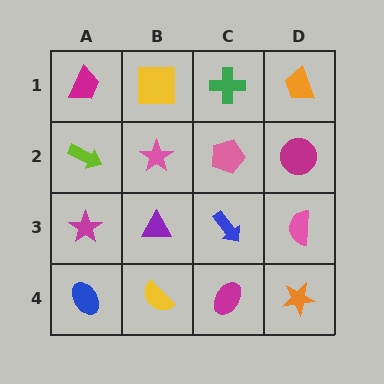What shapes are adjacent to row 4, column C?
A blue arrow (row 3, column C), a yellow semicircle (row 4, column B), an orange star (row 4, column D).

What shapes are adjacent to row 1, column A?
A lime arrow (row 2, column A), a yellow square (row 1, column B).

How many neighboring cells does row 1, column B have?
3.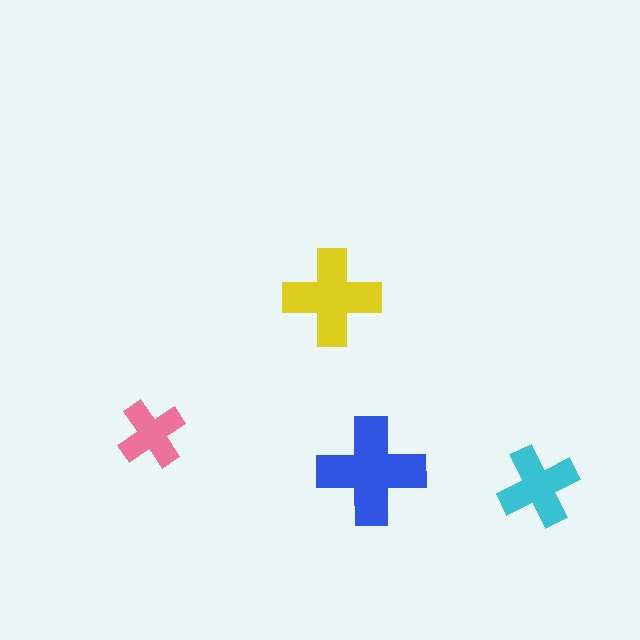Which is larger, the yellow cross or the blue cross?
The blue one.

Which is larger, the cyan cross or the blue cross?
The blue one.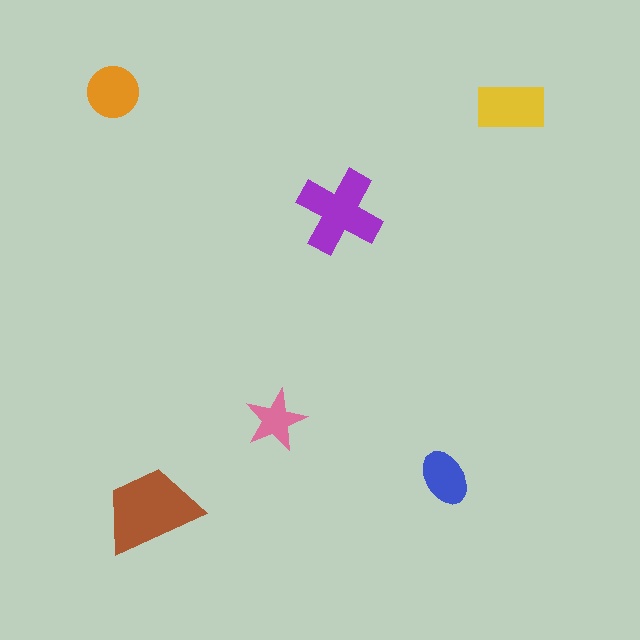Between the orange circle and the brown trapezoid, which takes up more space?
The brown trapezoid.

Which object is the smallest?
The pink star.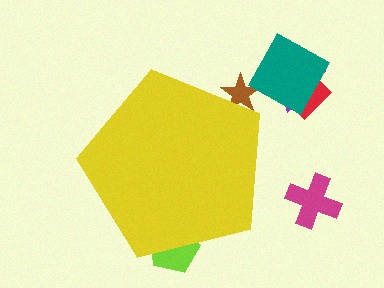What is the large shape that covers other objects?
A yellow pentagon.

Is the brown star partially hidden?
Yes, the brown star is partially hidden behind the yellow pentagon.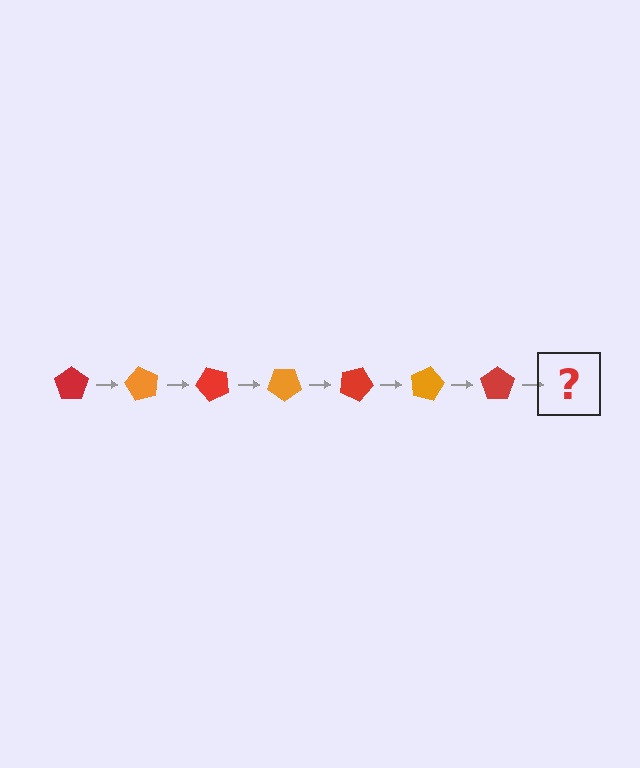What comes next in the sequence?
The next element should be an orange pentagon, rotated 420 degrees from the start.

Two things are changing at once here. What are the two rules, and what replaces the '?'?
The two rules are that it rotates 60 degrees each step and the color cycles through red and orange. The '?' should be an orange pentagon, rotated 420 degrees from the start.